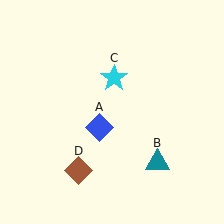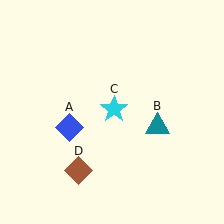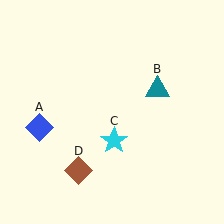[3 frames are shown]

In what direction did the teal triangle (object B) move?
The teal triangle (object B) moved up.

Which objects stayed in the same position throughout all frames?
Brown diamond (object D) remained stationary.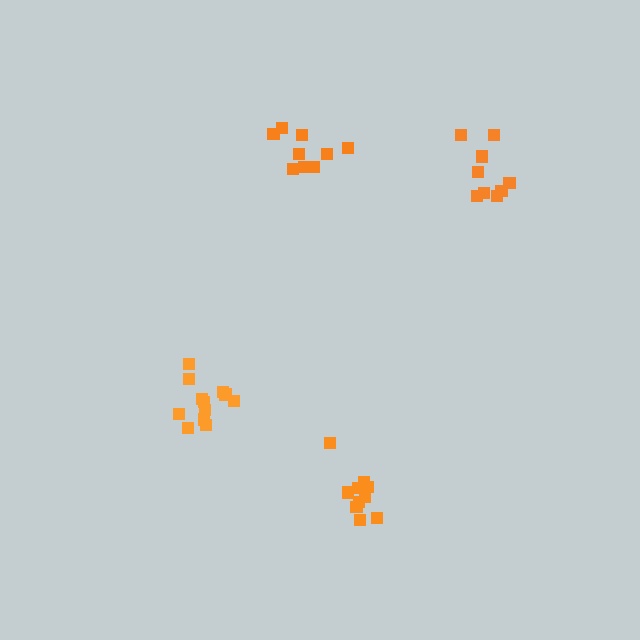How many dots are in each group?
Group 1: 12 dots, Group 2: 9 dots, Group 3: 10 dots, Group 4: 9 dots (40 total).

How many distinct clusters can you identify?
There are 4 distinct clusters.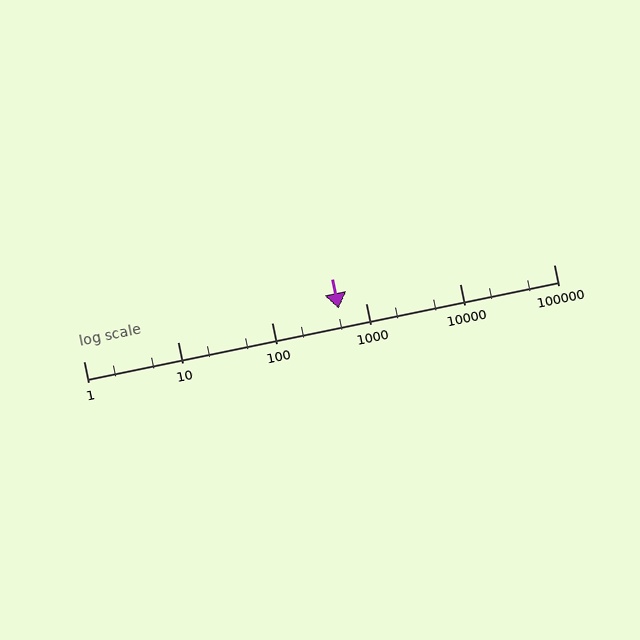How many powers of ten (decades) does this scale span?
The scale spans 5 decades, from 1 to 100000.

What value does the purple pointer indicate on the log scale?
The pointer indicates approximately 520.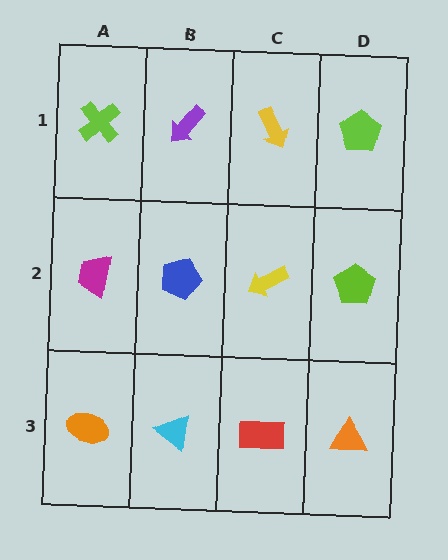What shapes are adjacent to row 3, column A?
A magenta trapezoid (row 2, column A), a cyan triangle (row 3, column B).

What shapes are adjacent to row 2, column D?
A lime pentagon (row 1, column D), an orange triangle (row 3, column D), a yellow arrow (row 2, column C).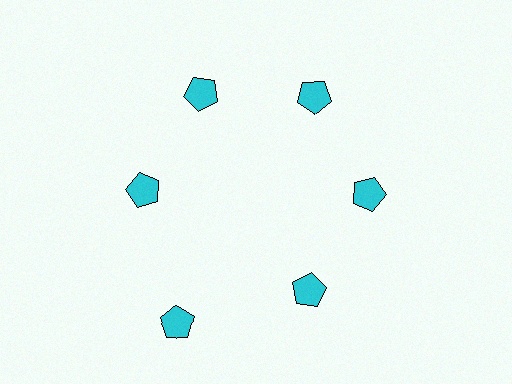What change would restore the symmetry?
The symmetry would be restored by moving it inward, back onto the ring so that all 6 pentagons sit at equal angles and equal distance from the center.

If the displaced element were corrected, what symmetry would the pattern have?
It would have 6-fold rotational symmetry — the pattern would map onto itself every 60 degrees.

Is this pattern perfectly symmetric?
No. The 6 cyan pentagons are arranged in a ring, but one element near the 7 o'clock position is pushed outward from the center, breaking the 6-fold rotational symmetry.